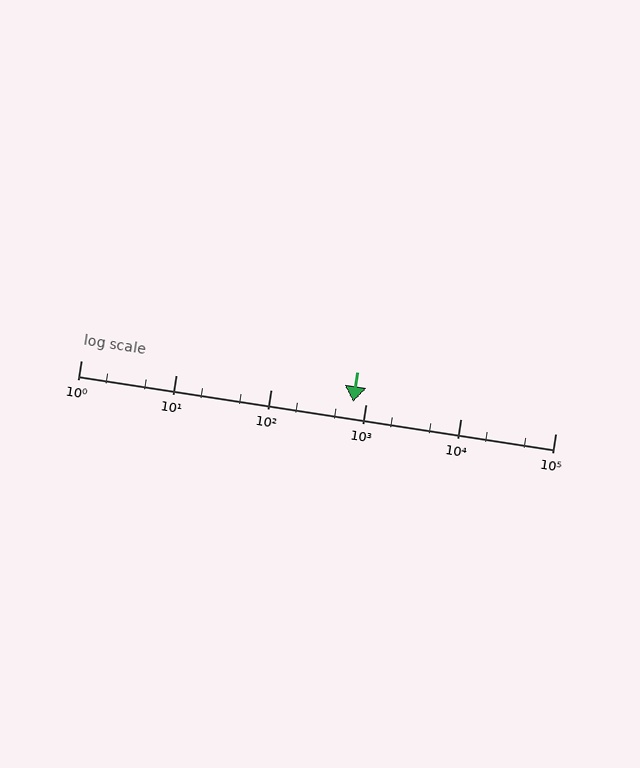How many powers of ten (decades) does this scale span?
The scale spans 5 decades, from 1 to 100000.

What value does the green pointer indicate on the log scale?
The pointer indicates approximately 740.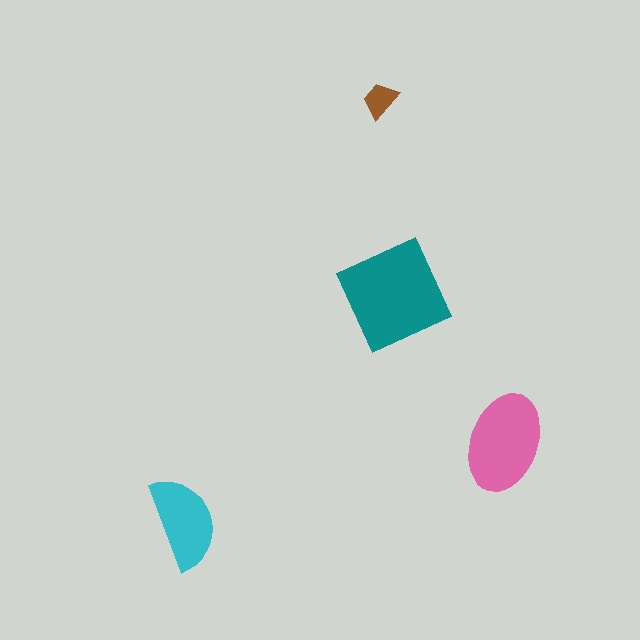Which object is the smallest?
The brown trapezoid.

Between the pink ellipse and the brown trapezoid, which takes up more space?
The pink ellipse.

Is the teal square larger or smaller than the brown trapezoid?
Larger.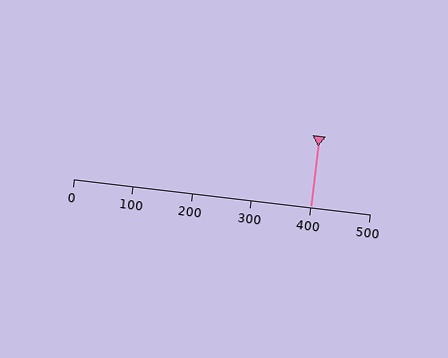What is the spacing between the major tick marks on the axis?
The major ticks are spaced 100 apart.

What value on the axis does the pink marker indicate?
The marker indicates approximately 400.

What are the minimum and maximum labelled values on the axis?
The axis runs from 0 to 500.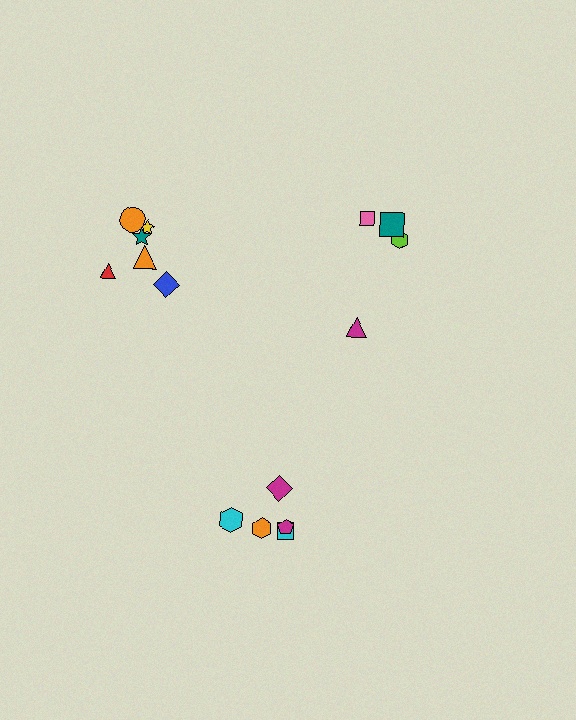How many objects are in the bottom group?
There are 5 objects.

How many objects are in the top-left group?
There are 6 objects.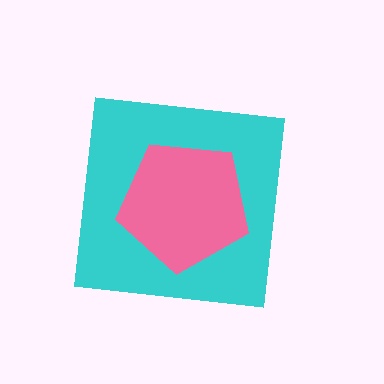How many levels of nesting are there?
2.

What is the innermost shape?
The pink pentagon.